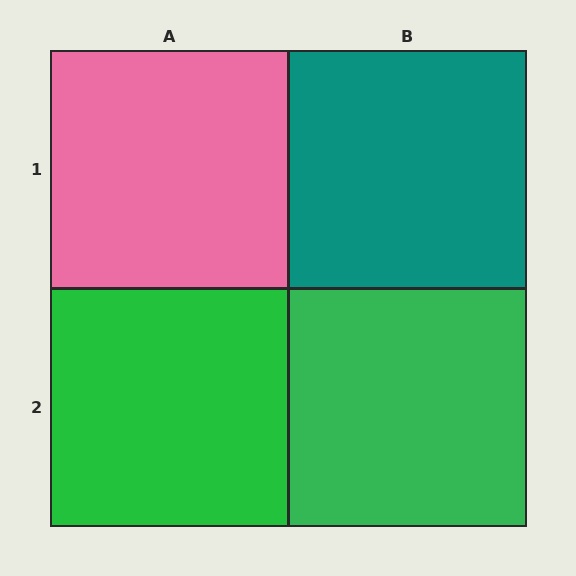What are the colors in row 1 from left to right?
Pink, teal.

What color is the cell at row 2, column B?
Green.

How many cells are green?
2 cells are green.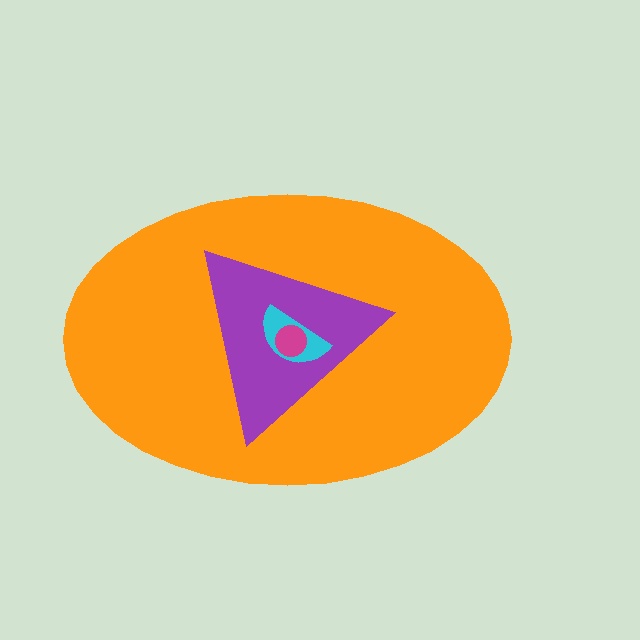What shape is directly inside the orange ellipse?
The purple triangle.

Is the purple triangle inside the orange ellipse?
Yes.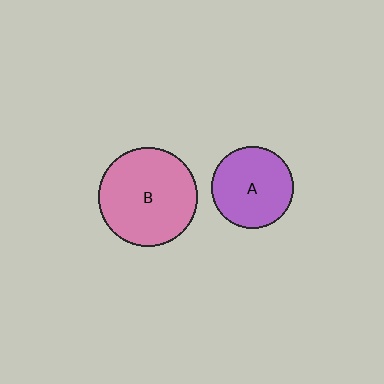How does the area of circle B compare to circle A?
Approximately 1.4 times.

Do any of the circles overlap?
No, none of the circles overlap.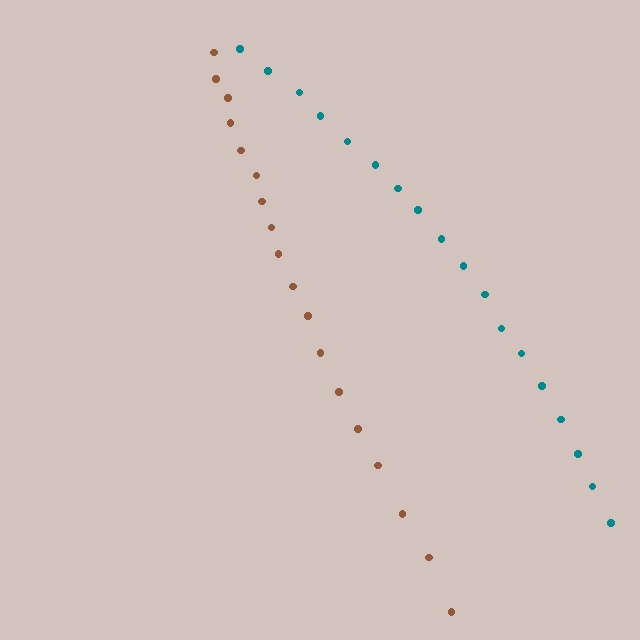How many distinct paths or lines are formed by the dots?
There are 2 distinct paths.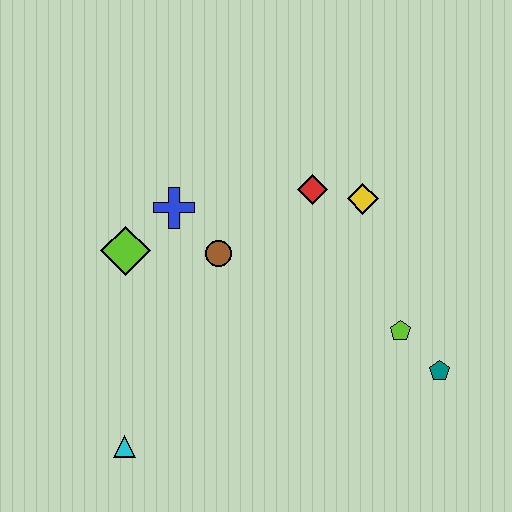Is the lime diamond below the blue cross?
Yes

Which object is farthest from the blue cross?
The teal pentagon is farthest from the blue cross.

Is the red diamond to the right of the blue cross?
Yes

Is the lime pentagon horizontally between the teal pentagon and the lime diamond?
Yes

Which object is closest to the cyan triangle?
The lime diamond is closest to the cyan triangle.